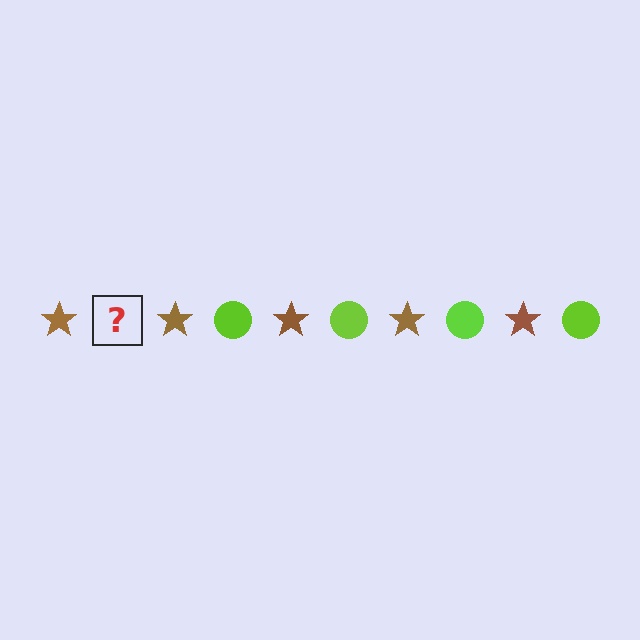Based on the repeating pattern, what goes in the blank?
The blank should be a lime circle.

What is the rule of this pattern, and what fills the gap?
The rule is that the pattern alternates between brown star and lime circle. The gap should be filled with a lime circle.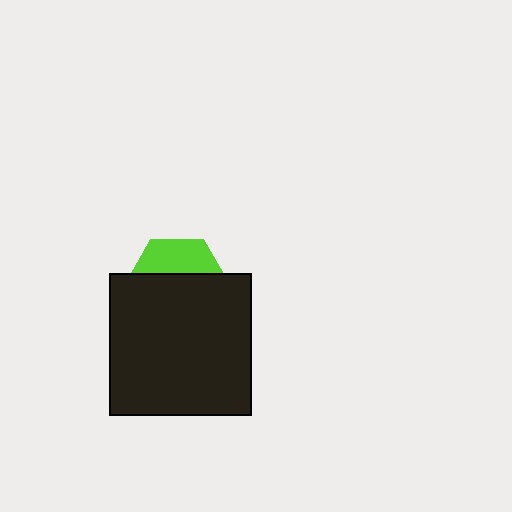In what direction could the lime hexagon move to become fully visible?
The lime hexagon could move up. That would shift it out from behind the black square entirely.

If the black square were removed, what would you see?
You would see the complete lime hexagon.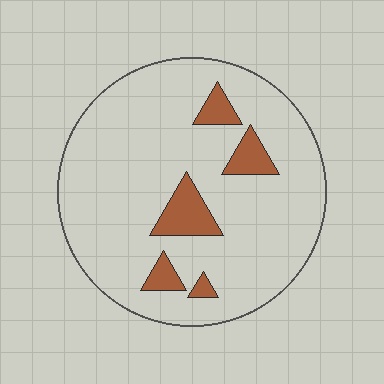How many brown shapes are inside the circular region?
5.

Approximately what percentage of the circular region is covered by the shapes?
Approximately 10%.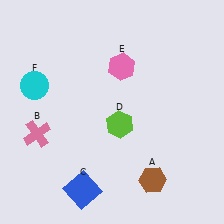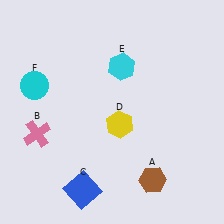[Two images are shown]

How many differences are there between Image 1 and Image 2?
There are 2 differences between the two images.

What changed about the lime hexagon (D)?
In Image 1, D is lime. In Image 2, it changed to yellow.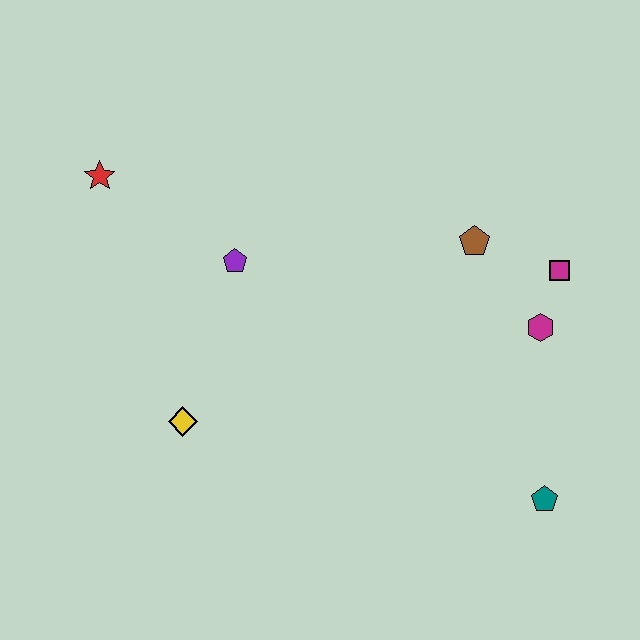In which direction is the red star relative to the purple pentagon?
The red star is to the left of the purple pentagon.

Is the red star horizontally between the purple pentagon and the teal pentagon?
No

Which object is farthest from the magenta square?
The red star is farthest from the magenta square.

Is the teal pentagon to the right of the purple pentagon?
Yes